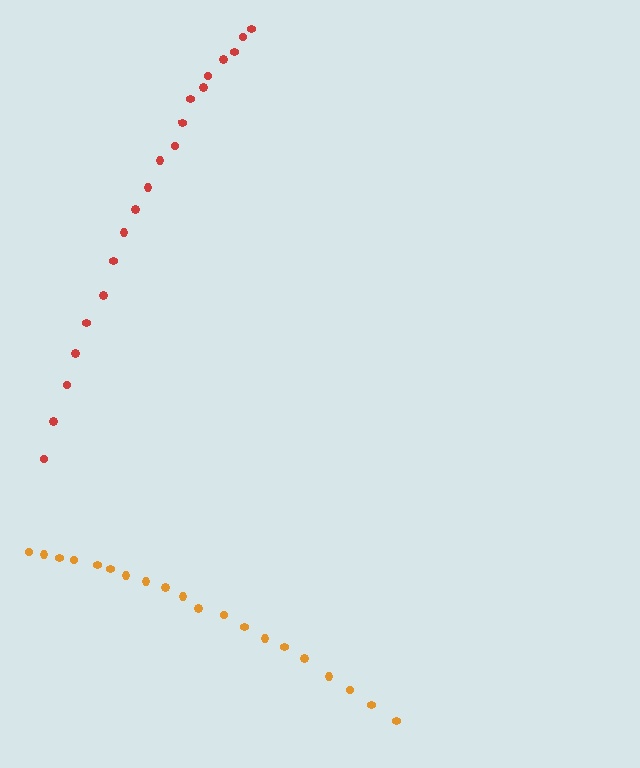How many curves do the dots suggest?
There are 2 distinct paths.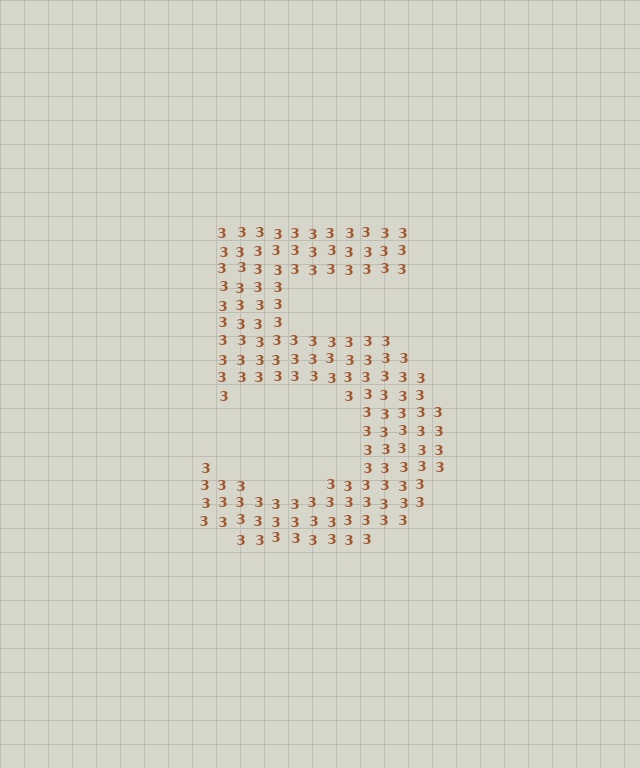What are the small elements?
The small elements are digit 3's.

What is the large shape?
The large shape is the digit 5.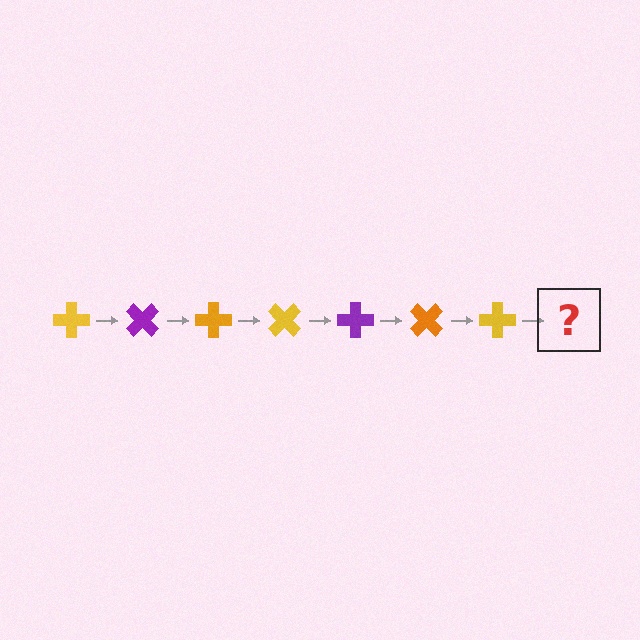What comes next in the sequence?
The next element should be a purple cross, rotated 315 degrees from the start.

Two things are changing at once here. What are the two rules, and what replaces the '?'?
The two rules are that it rotates 45 degrees each step and the color cycles through yellow, purple, and orange. The '?' should be a purple cross, rotated 315 degrees from the start.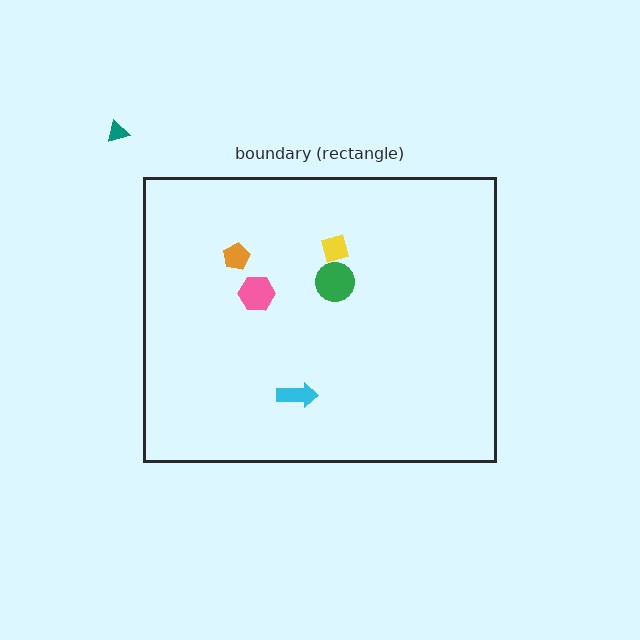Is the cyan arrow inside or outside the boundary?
Inside.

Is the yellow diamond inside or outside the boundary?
Inside.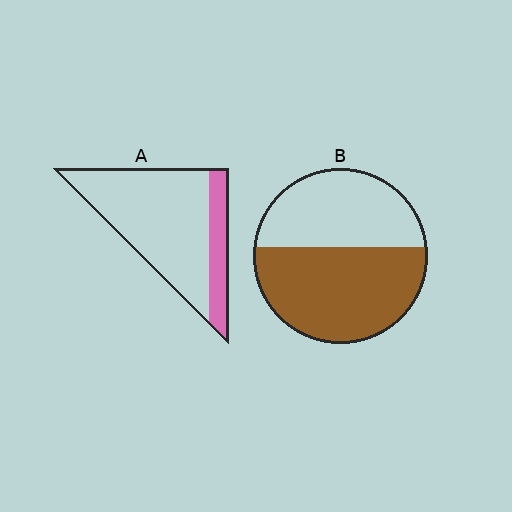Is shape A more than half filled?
No.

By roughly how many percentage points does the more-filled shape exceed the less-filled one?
By roughly 35 percentage points (B over A).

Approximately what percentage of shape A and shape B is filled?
A is approximately 20% and B is approximately 55%.